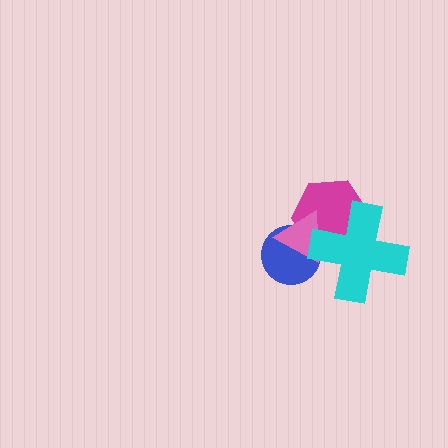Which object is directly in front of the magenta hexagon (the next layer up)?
The pink triangle is directly in front of the magenta hexagon.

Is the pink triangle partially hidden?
Yes, it is partially covered by another shape.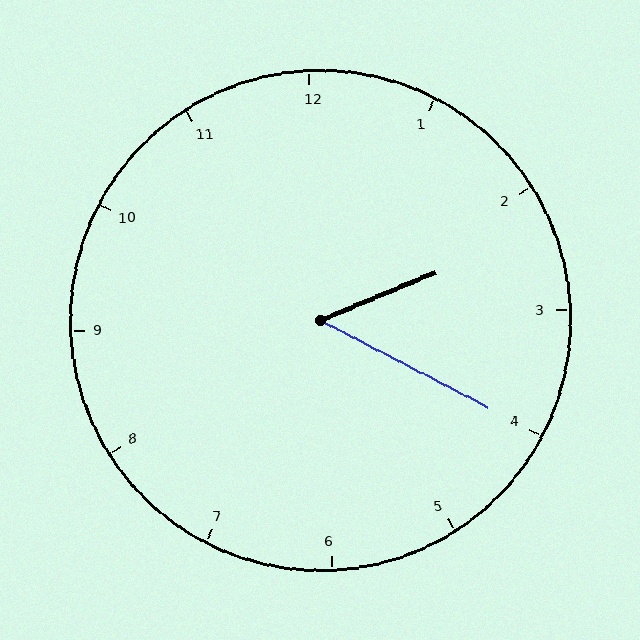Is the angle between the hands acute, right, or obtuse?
It is acute.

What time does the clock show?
2:20.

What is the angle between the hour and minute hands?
Approximately 50 degrees.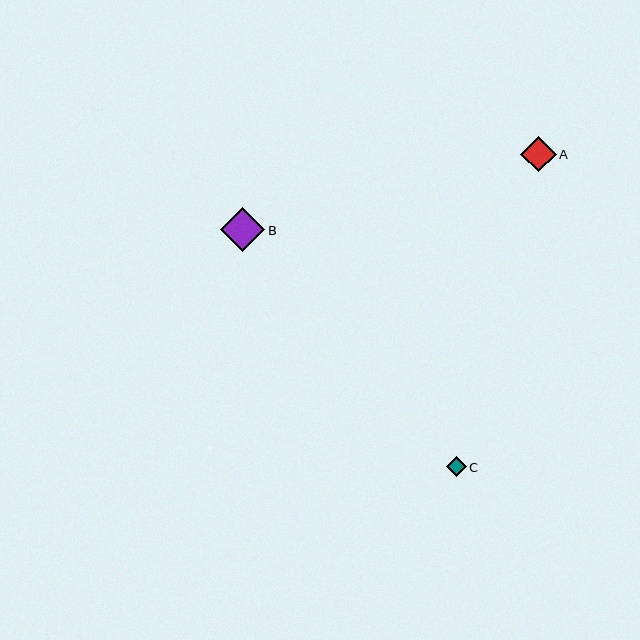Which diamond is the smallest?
Diamond C is the smallest with a size of approximately 20 pixels.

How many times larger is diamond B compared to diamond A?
Diamond B is approximately 1.3 times the size of diamond A.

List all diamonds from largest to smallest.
From largest to smallest: B, A, C.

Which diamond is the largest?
Diamond B is the largest with a size of approximately 44 pixels.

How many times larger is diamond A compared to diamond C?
Diamond A is approximately 1.8 times the size of diamond C.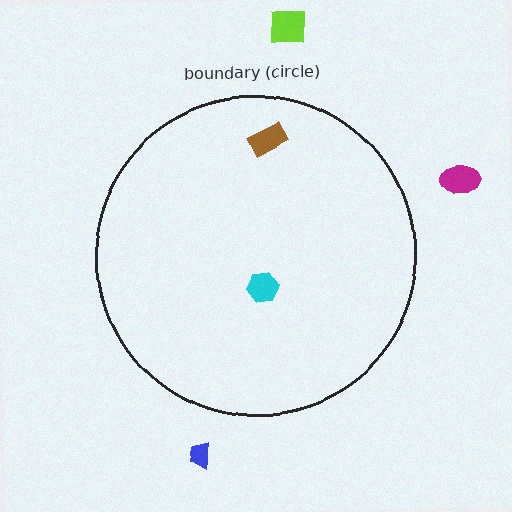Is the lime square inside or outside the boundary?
Outside.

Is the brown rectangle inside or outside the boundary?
Inside.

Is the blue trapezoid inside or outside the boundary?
Outside.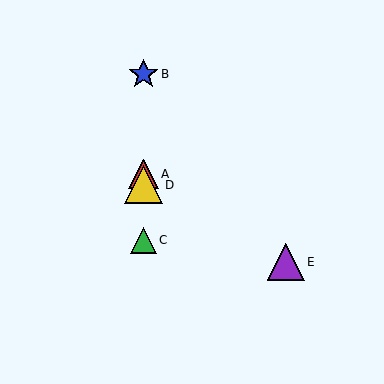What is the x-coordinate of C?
Object C is at x≈143.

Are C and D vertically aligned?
Yes, both are at x≈143.